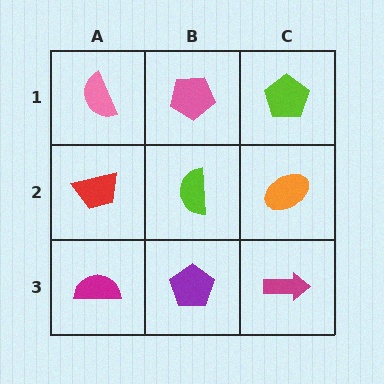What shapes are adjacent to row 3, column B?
A lime semicircle (row 2, column B), a magenta semicircle (row 3, column A), a magenta arrow (row 3, column C).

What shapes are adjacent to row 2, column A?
A pink semicircle (row 1, column A), a magenta semicircle (row 3, column A), a lime semicircle (row 2, column B).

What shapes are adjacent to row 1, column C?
An orange ellipse (row 2, column C), a pink pentagon (row 1, column B).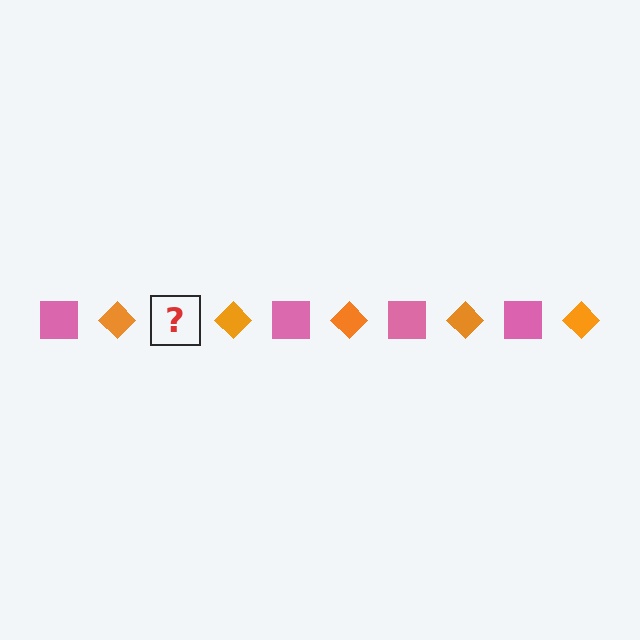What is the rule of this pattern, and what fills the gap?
The rule is that the pattern alternates between pink square and orange diamond. The gap should be filled with a pink square.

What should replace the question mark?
The question mark should be replaced with a pink square.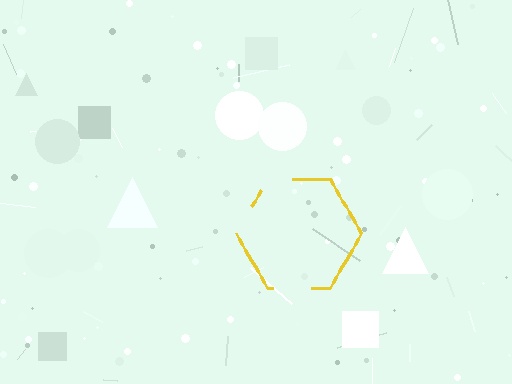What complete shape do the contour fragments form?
The contour fragments form a hexagon.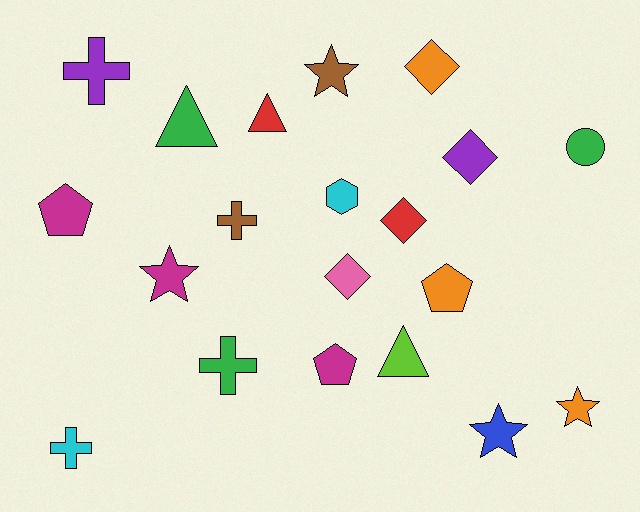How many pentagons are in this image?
There are 3 pentagons.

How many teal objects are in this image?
There are no teal objects.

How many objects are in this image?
There are 20 objects.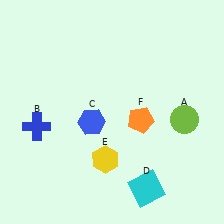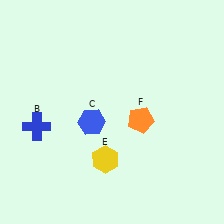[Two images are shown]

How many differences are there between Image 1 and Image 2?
There are 2 differences between the two images.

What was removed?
The lime circle (A), the cyan square (D) were removed in Image 2.